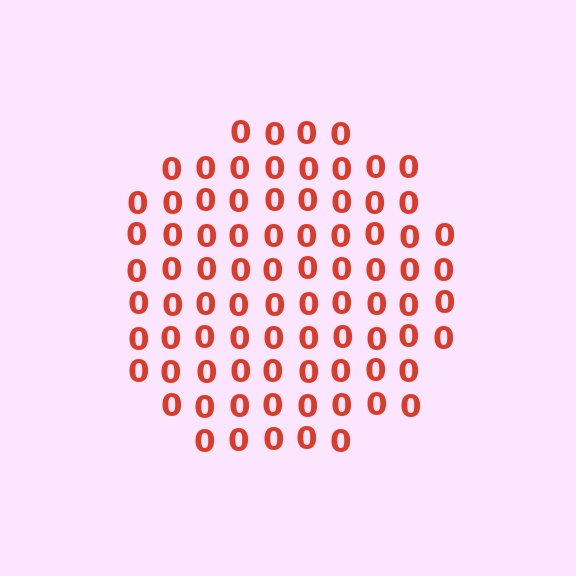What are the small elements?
The small elements are digit 0's.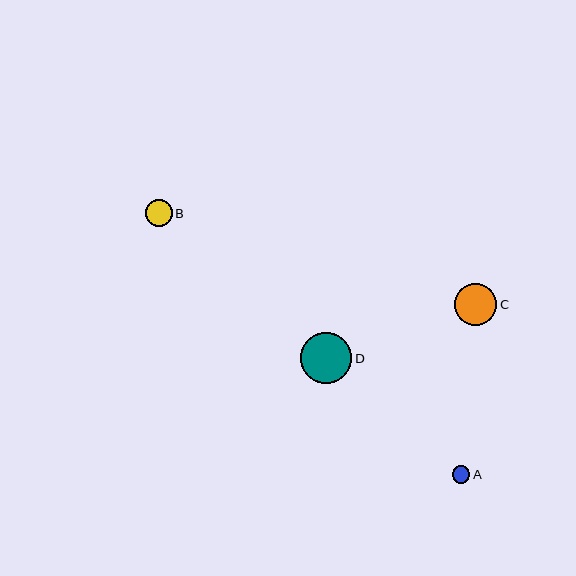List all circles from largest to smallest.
From largest to smallest: D, C, B, A.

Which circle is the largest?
Circle D is the largest with a size of approximately 51 pixels.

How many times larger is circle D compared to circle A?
Circle D is approximately 2.9 times the size of circle A.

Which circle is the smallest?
Circle A is the smallest with a size of approximately 18 pixels.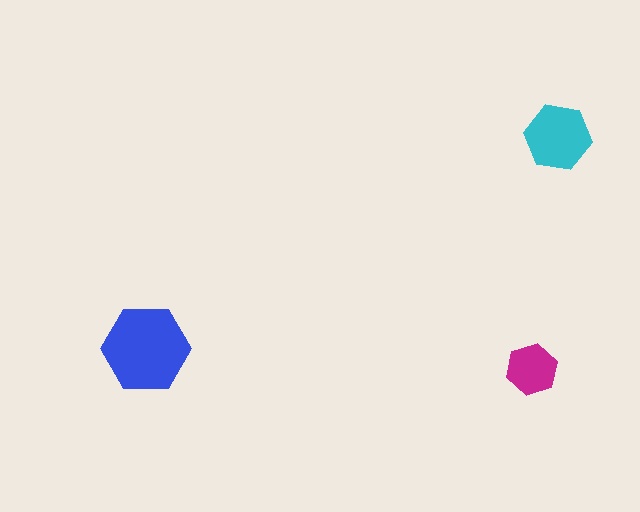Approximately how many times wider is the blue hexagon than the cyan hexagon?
About 1.5 times wider.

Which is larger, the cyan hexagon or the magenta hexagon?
The cyan one.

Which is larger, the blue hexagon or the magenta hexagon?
The blue one.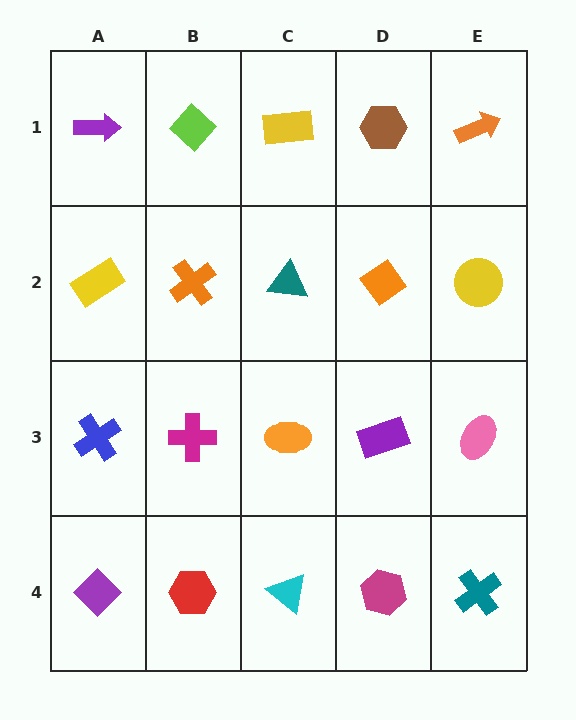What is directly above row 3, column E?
A yellow circle.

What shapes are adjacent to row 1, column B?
An orange cross (row 2, column B), a purple arrow (row 1, column A), a yellow rectangle (row 1, column C).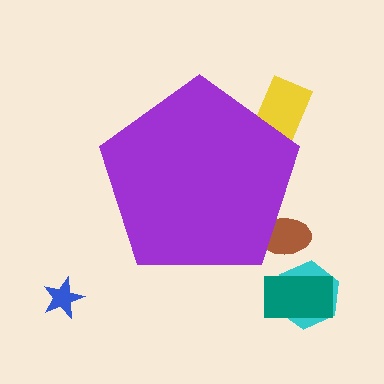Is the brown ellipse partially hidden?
Yes, the brown ellipse is partially hidden behind the purple pentagon.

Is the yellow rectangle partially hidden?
Yes, the yellow rectangle is partially hidden behind the purple pentagon.